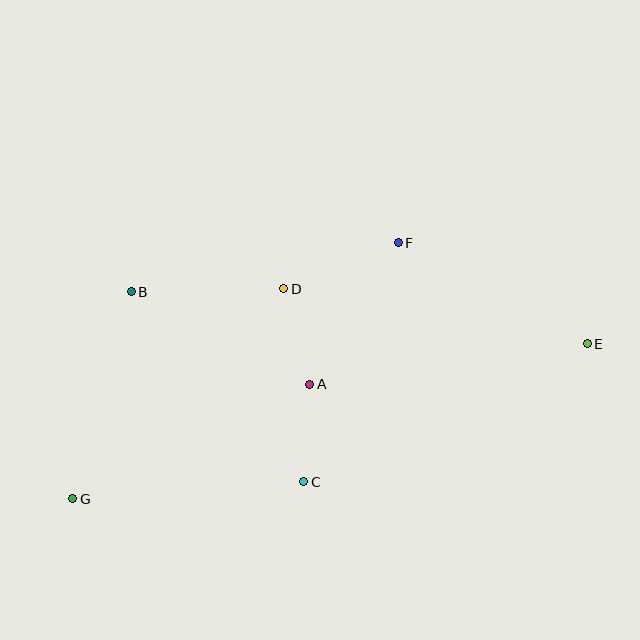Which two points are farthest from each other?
Points E and G are farthest from each other.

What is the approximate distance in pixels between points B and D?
The distance between B and D is approximately 152 pixels.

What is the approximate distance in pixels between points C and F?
The distance between C and F is approximately 257 pixels.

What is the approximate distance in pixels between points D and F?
The distance between D and F is approximately 124 pixels.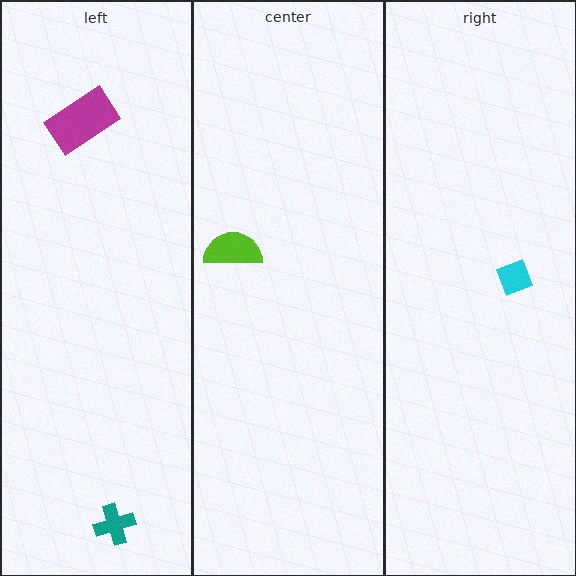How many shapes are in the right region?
1.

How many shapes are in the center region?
1.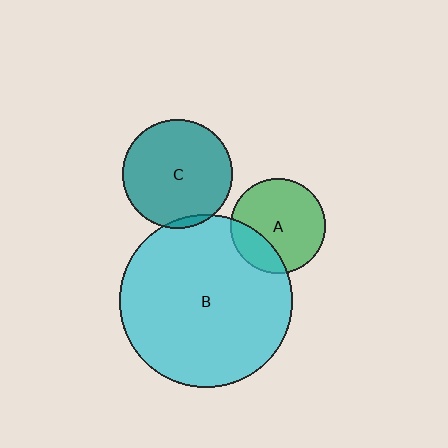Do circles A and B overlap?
Yes.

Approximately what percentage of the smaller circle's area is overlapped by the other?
Approximately 25%.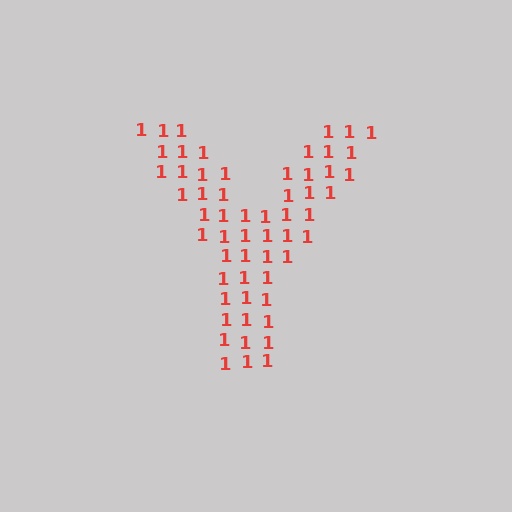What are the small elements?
The small elements are digit 1's.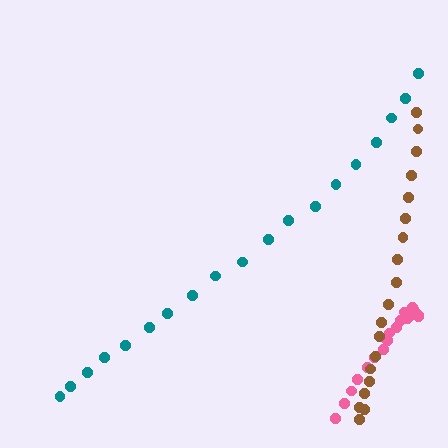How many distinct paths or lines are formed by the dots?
There are 3 distinct paths.